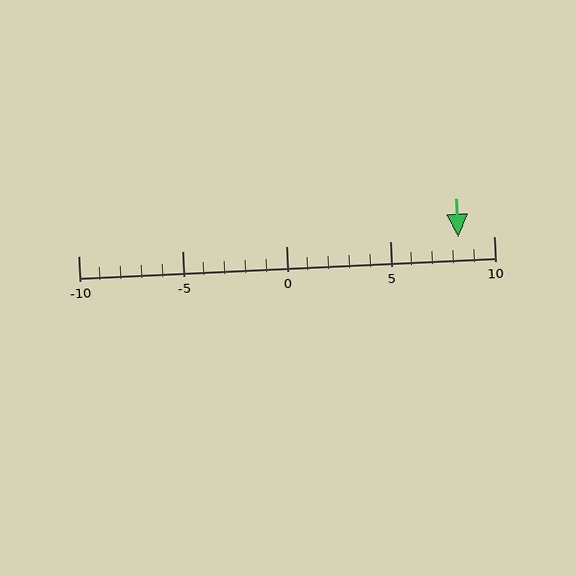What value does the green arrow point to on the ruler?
The green arrow points to approximately 8.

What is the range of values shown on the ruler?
The ruler shows values from -10 to 10.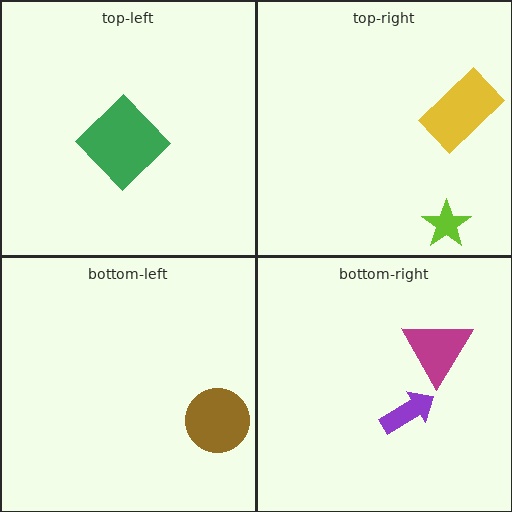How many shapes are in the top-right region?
2.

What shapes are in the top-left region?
The green diamond.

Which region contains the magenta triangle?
The bottom-right region.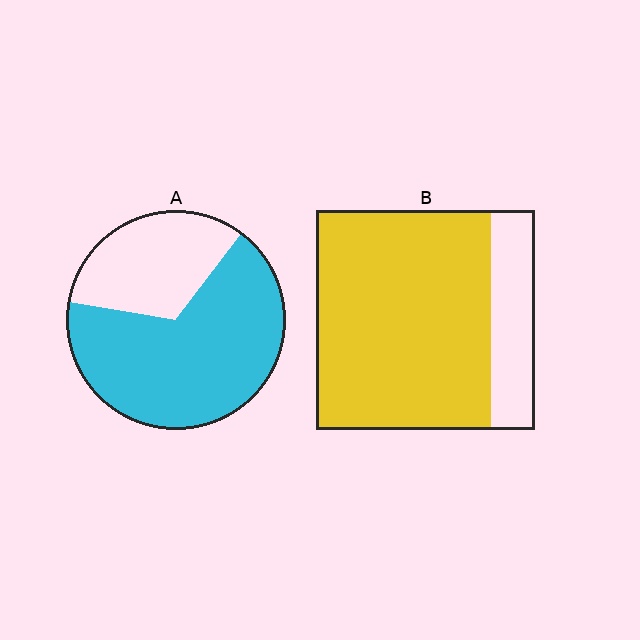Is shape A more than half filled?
Yes.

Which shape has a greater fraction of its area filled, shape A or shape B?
Shape B.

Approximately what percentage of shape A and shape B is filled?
A is approximately 65% and B is approximately 80%.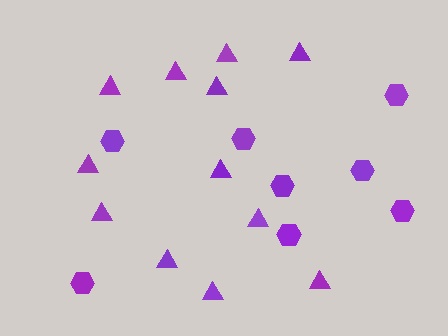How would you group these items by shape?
There are 2 groups: one group of triangles (12) and one group of hexagons (8).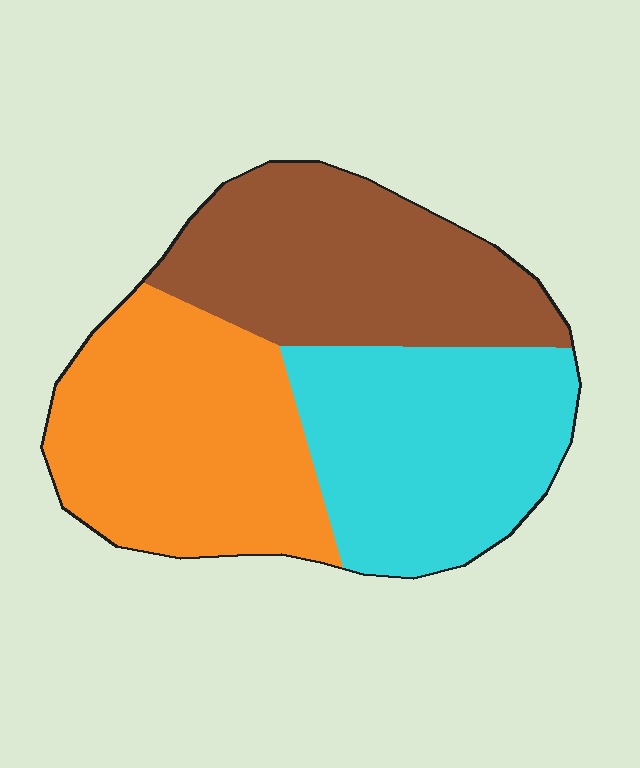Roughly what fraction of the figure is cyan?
Cyan takes up between a quarter and a half of the figure.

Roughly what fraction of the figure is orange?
Orange takes up about one third (1/3) of the figure.